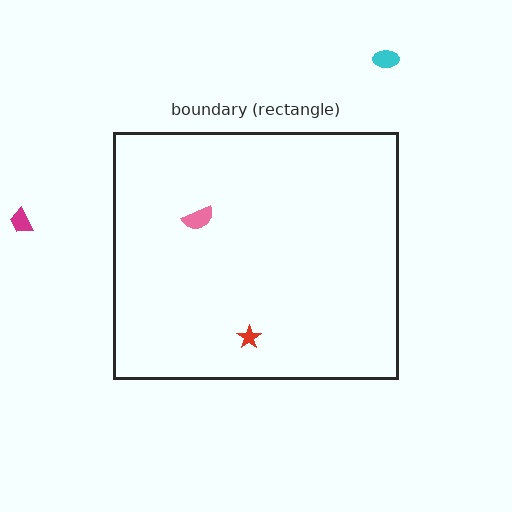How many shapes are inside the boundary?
2 inside, 2 outside.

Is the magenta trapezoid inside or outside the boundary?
Outside.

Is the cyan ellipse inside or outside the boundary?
Outside.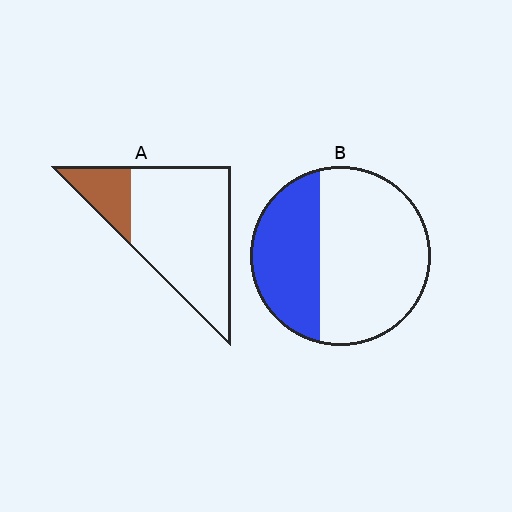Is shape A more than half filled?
No.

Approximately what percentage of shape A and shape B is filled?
A is approximately 20% and B is approximately 35%.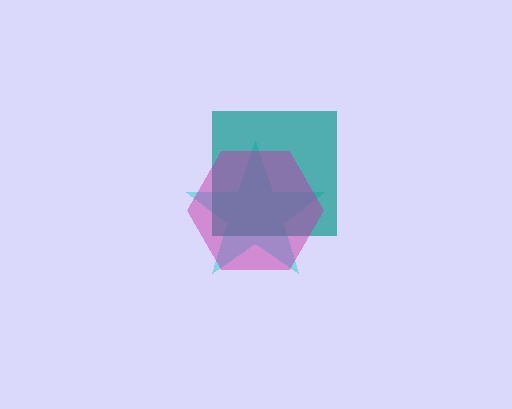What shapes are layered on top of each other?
The layered shapes are: a cyan star, a teal square, a magenta hexagon.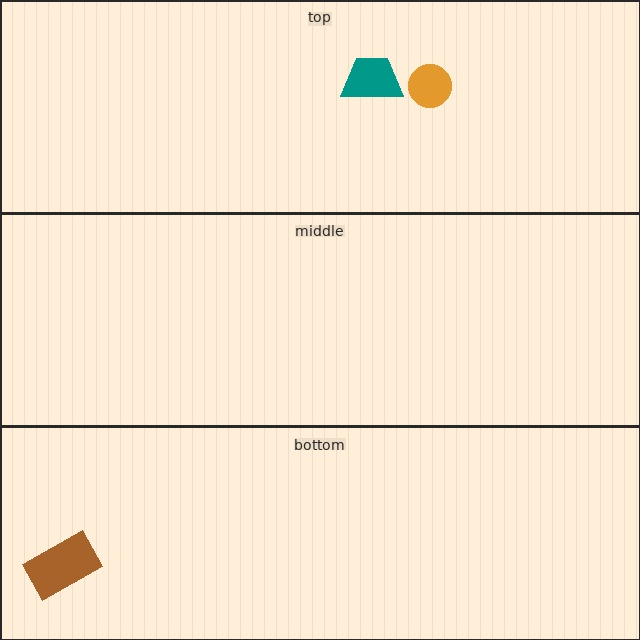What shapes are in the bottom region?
The brown rectangle.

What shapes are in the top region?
The teal trapezoid, the orange circle.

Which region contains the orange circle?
The top region.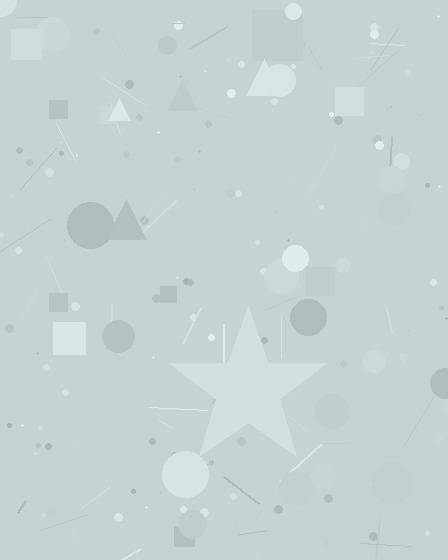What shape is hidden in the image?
A star is hidden in the image.